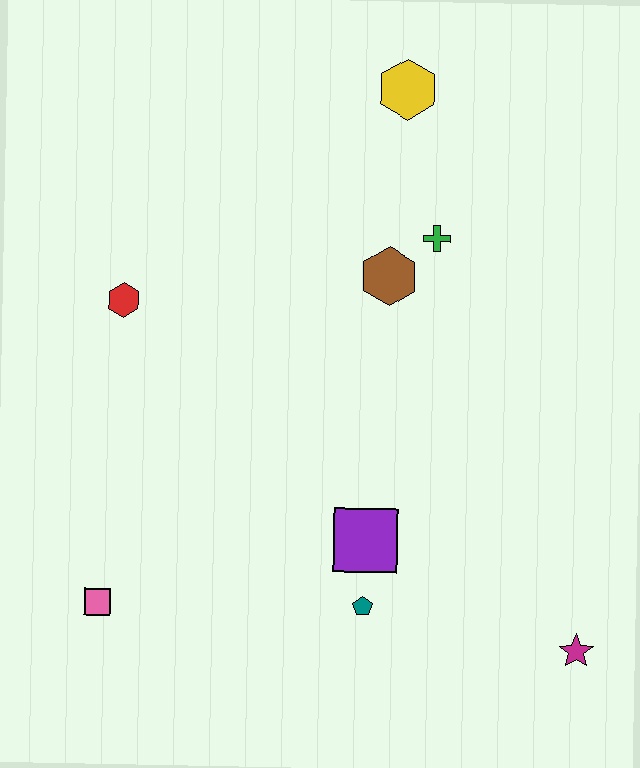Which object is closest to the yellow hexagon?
The green cross is closest to the yellow hexagon.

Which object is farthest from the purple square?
The yellow hexagon is farthest from the purple square.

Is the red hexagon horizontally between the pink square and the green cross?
Yes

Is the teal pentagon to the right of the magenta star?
No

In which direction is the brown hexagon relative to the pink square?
The brown hexagon is above the pink square.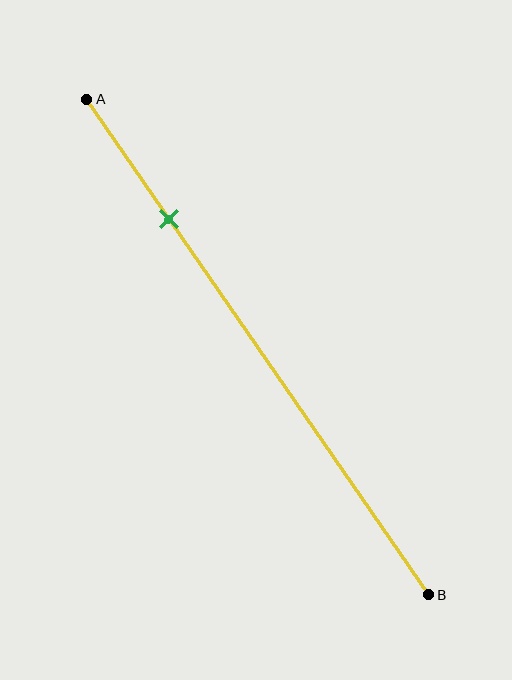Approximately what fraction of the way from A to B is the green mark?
The green mark is approximately 25% of the way from A to B.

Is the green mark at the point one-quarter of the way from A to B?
Yes, the mark is approximately at the one-quarter point.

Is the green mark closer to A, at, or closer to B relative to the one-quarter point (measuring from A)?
The green mark is approximately at the one-quarter point of segment AB.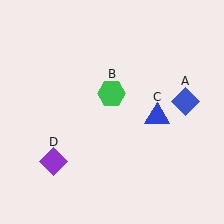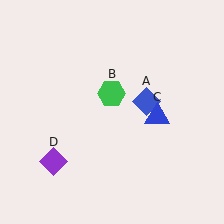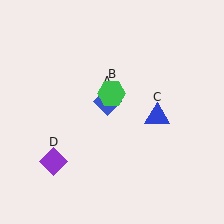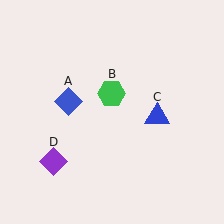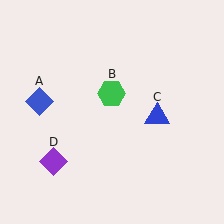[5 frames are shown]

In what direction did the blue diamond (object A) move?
The blue diamond (object A) moved left.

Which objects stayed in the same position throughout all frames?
Green hexagon (object B) and blue triangle (object C) and purple diamond (object D) remained stationary.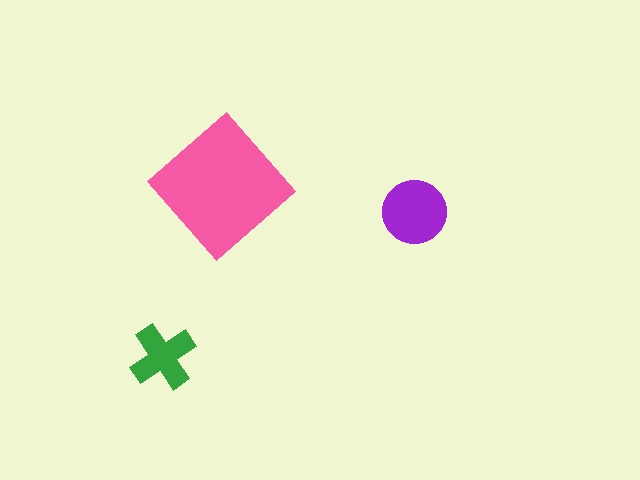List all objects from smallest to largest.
The green cross, the purple circle, the pink diamond.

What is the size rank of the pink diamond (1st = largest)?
1st.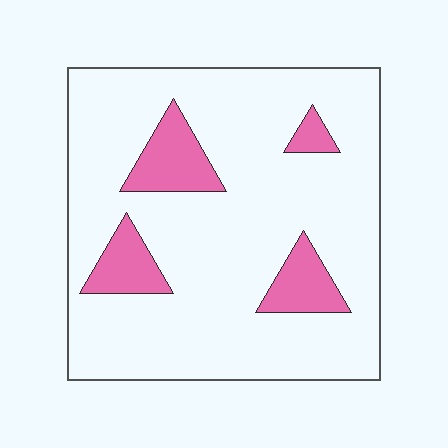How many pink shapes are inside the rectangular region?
4.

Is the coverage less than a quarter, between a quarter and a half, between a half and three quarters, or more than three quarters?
Less than a quarter.